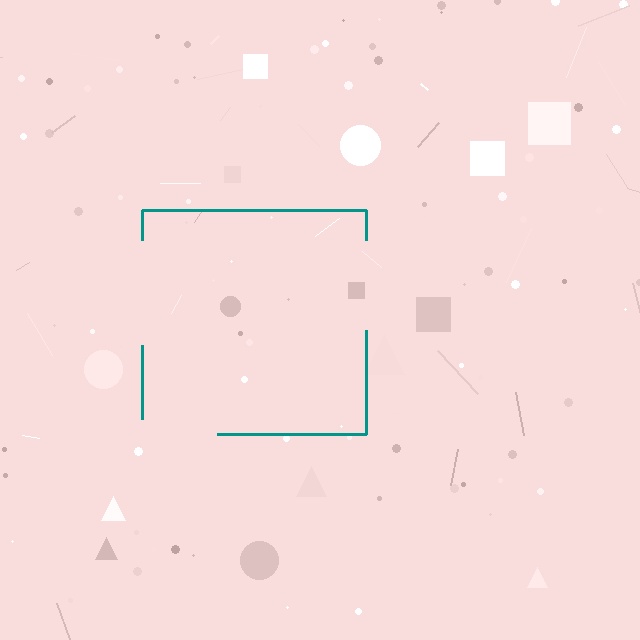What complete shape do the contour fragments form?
The contour fragments form a square.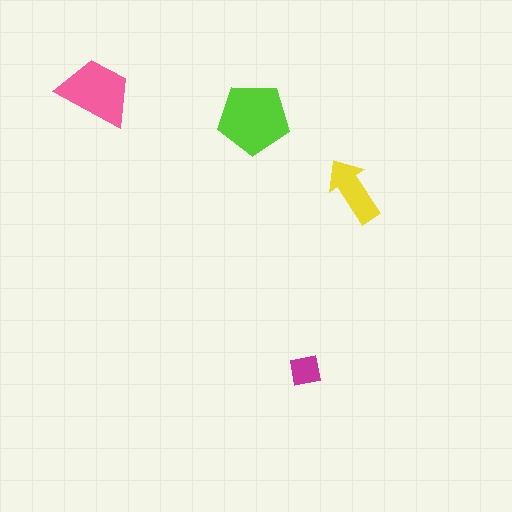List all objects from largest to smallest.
The lime pentagon, the pink trapezoid, the yellow arrow, the magenta square.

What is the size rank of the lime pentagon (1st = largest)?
1st.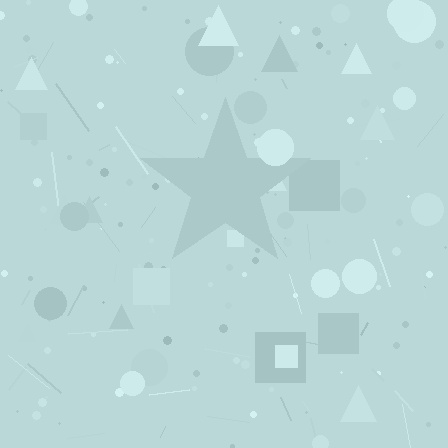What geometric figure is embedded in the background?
A star is embedded in the background.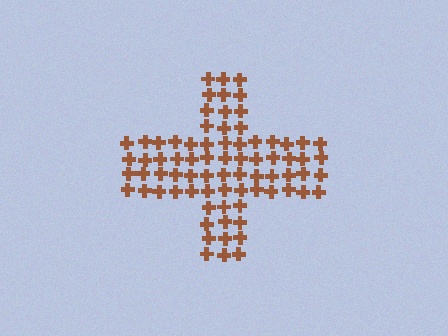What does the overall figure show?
The overall figure shows a cross.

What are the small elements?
The small elements are crosses.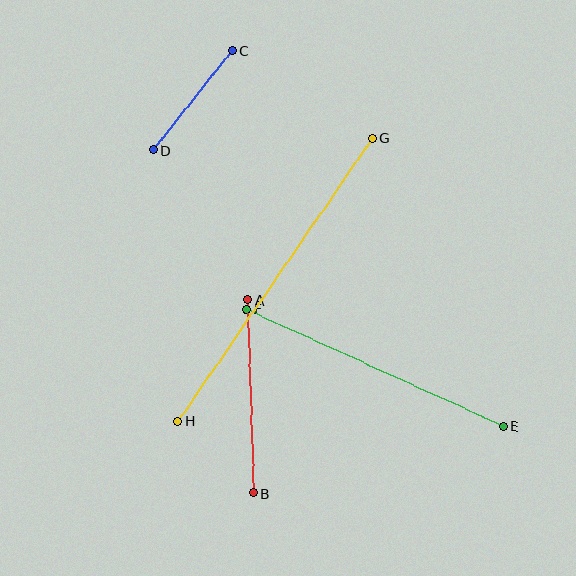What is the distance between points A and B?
The distance is approximately 194 pixels.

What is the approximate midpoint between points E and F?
The midpoint is at approximately (375, 368) pixels.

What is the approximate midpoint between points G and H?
The midpoint is at approximately (275, 280) pixels.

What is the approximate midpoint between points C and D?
The midpoint is at approximately (192, 100) pixels.